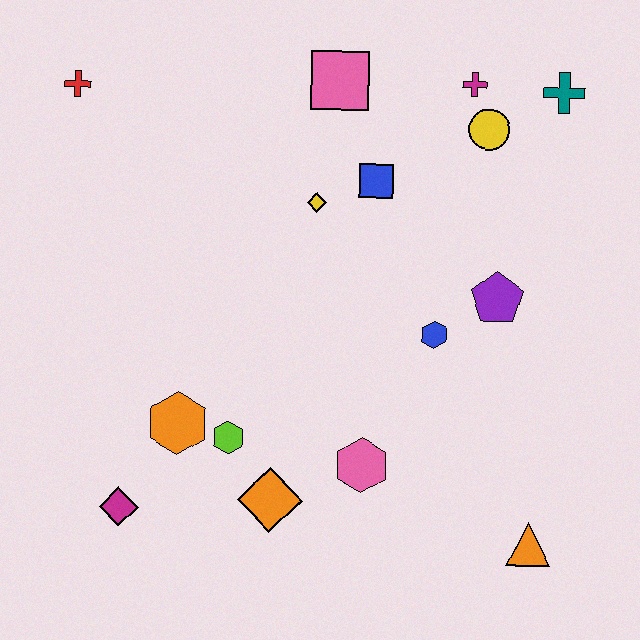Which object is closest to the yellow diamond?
The blue square is closest to the yellow diamond.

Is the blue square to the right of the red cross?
Yes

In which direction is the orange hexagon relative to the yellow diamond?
The orange hexagon is below the yellow diamond.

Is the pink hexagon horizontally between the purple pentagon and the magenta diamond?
Yes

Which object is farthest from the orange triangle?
The red cross is farthest from the orange triangle.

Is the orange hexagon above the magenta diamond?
Yes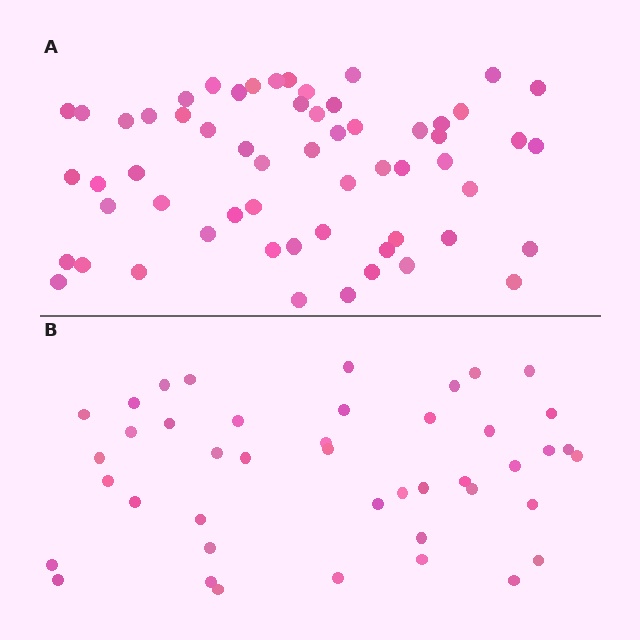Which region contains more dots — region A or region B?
Region A (the top region) has more dots.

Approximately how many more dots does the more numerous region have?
Region A has approximately 15 more dots than region B.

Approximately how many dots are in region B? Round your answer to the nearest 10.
About 40 dots. (The exact count is 43, which rounds to 40.)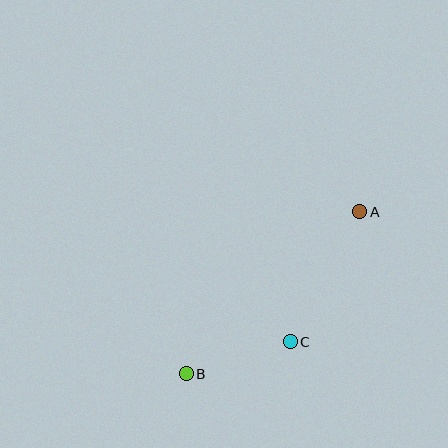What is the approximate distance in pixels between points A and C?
The distance between A and C is approximately 147 pixels.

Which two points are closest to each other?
Points B and C are closest to each other.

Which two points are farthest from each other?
Points A and B are farthest from each other.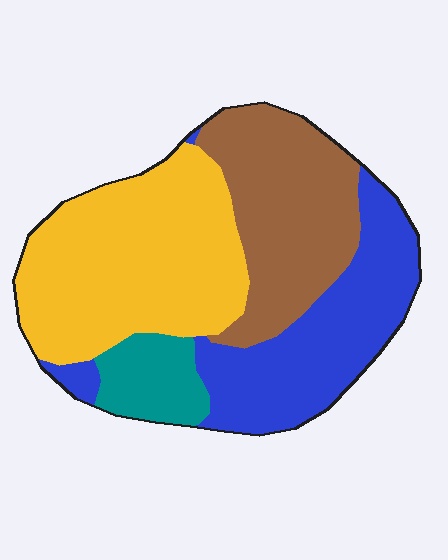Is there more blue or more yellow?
Yellow.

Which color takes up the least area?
Teal, at roughly 10%.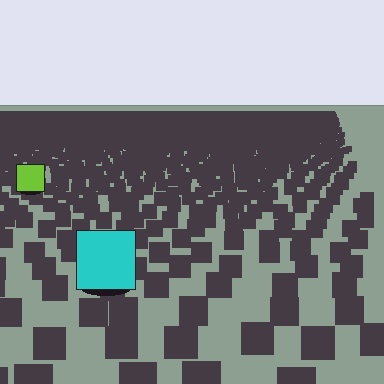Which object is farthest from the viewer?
The lime square is farthest from the viewer. It appears smaller and the ground texture around it is denser.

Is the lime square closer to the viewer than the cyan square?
No. The cyan square is closer — you can tell from the texture gradient: the ground texture is coarser near it.